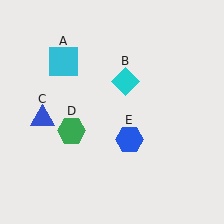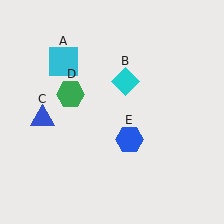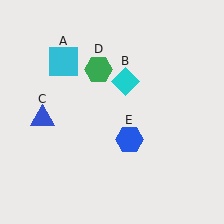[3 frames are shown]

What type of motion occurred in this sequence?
The green hexagon (object D) rotated clockwise around the center of the scene.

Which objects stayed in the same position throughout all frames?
Cyan square (object A) and cyan diamond (object B) and blue triangle (object C) and blue hexagon (object E) remained stationary.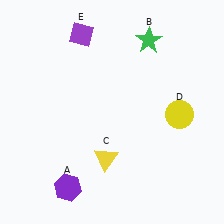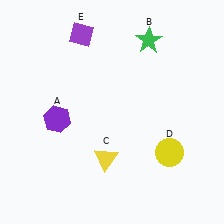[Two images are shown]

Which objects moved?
The objects that moved are: the purple hexagon (A), the yellow circle (D).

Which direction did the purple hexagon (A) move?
The purple hexagon (A) moved up.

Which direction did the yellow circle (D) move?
The yellow circle (D) moved down.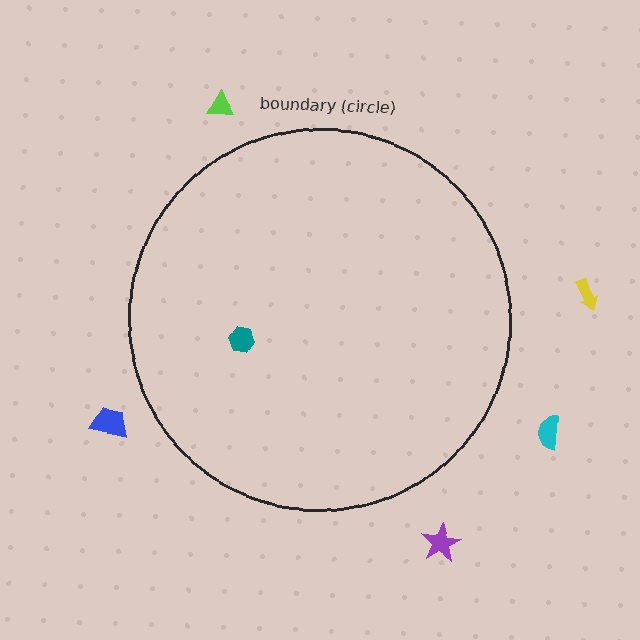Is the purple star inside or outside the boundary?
Outside.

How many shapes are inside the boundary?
1 inside, 5 outside.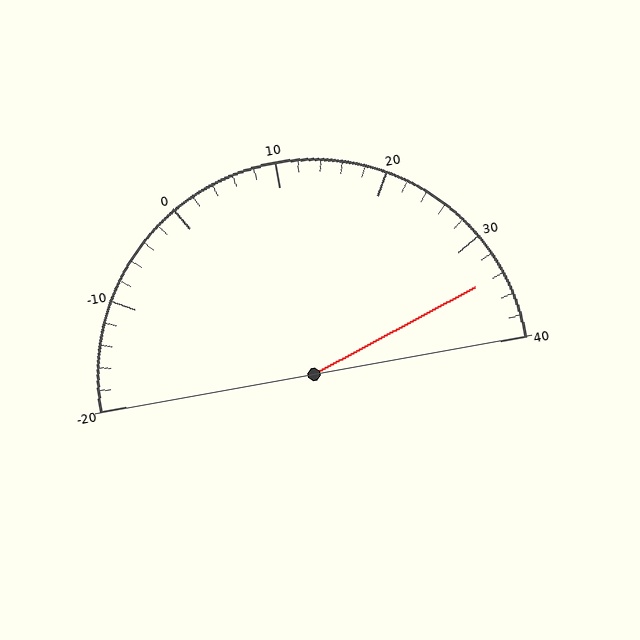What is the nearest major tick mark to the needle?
The nearest major tick mark is 30.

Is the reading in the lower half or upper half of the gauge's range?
The reading is in the upper half of the range (-20 to 40).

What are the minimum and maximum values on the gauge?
The gauge ranges from -20 to 40.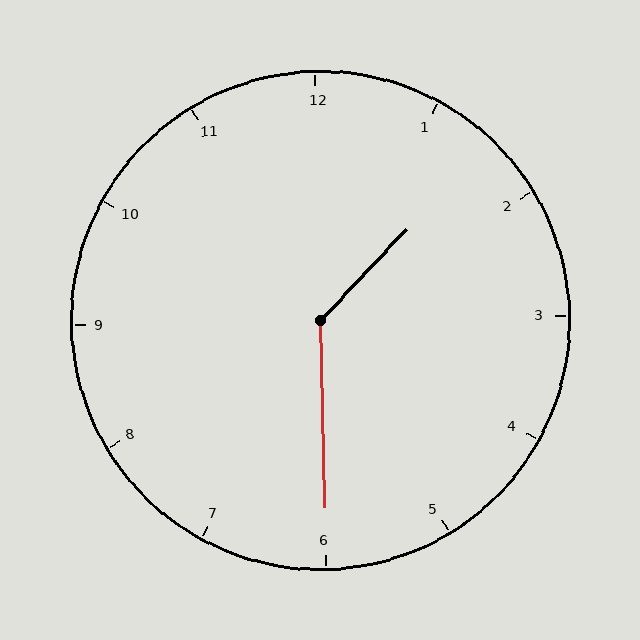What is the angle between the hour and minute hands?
Approximately 135 degrees.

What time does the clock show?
1:30.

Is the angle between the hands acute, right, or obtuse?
It is obtuse.